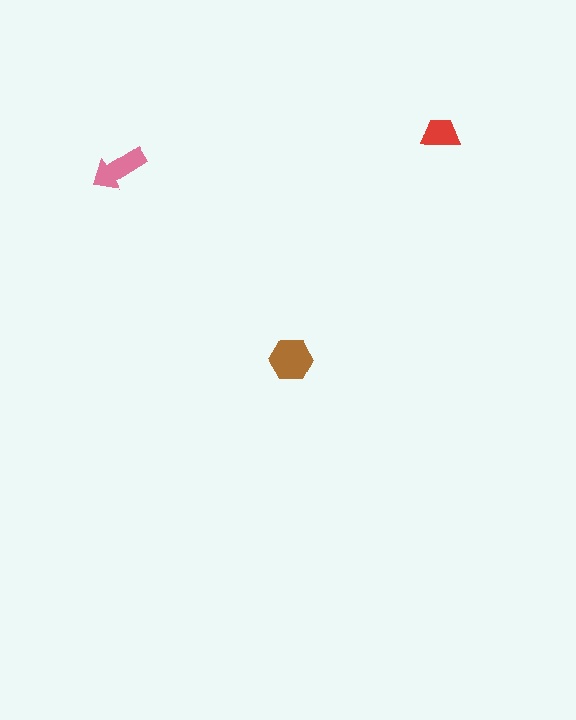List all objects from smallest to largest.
The red trapezoid, the pink arrow, the brown hexagon.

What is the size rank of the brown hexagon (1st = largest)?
1st.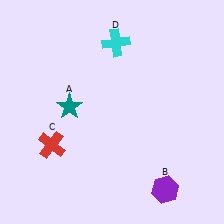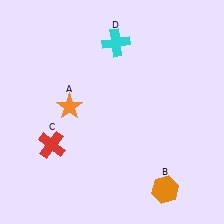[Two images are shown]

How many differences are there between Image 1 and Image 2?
There are 2 differences between the two images.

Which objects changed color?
A changed from teal to orange. B changed from purple to orange.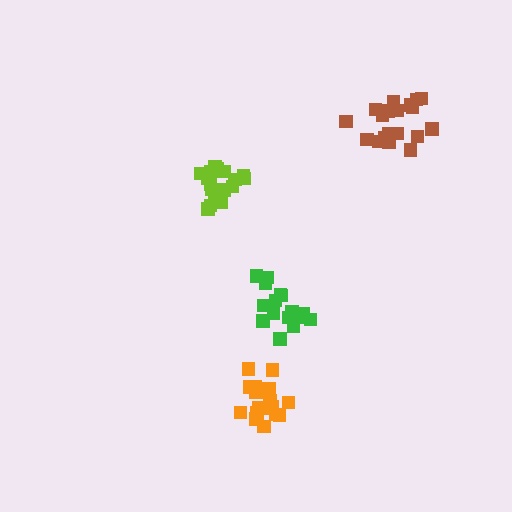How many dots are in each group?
Group 1: 18 dots, Group 2: 16 dots, Group 3: 19 dots, Group 4: 17 dots (70 total).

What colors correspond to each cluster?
The clusters are colored: orange, green, brown, lime.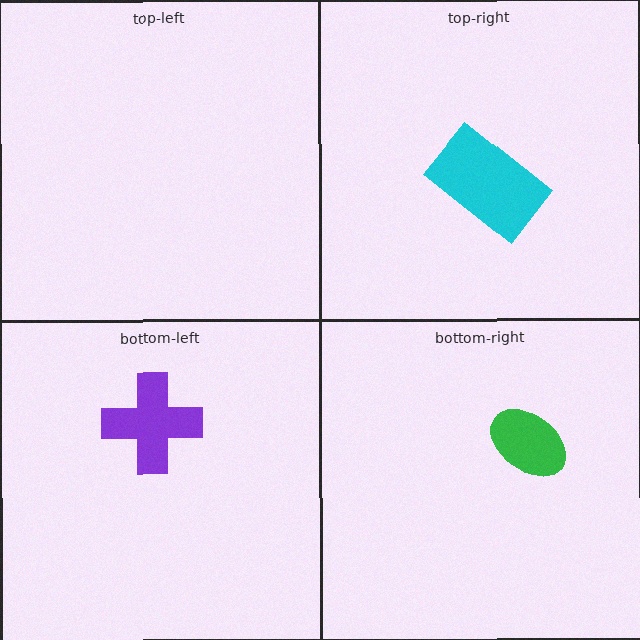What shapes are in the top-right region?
The cyan rectangle.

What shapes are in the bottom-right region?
The green ellipse.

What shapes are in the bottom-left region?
The purple cross.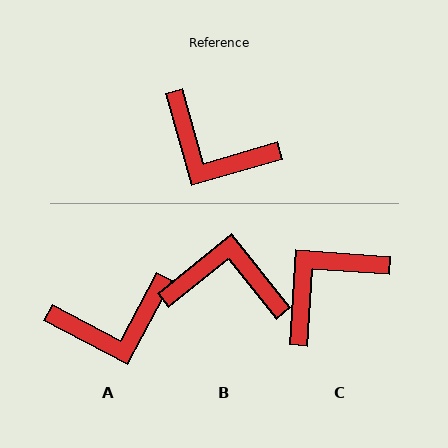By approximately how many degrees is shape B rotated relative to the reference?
Approximately 157 degrees clockwise.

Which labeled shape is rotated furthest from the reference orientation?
B, about 157 degrees away.